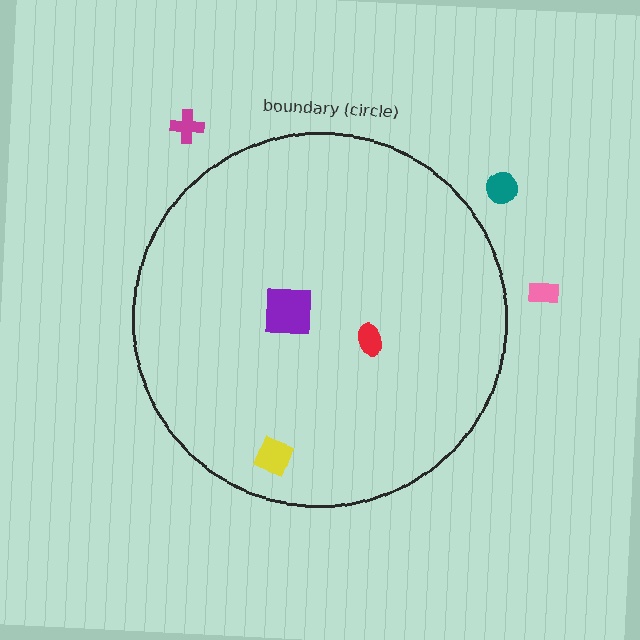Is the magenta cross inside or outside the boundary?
Outside.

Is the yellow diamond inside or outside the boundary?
Inside.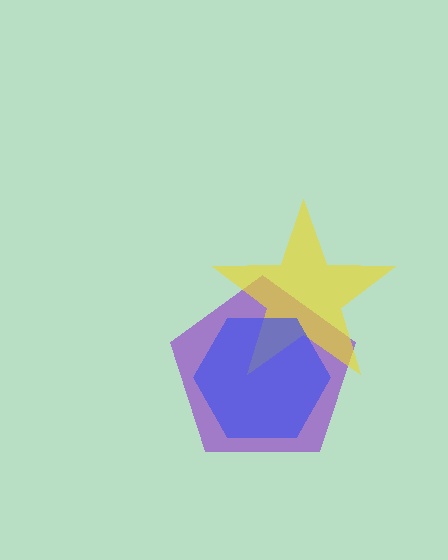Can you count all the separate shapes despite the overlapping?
Yes, there are 3 separate shapes.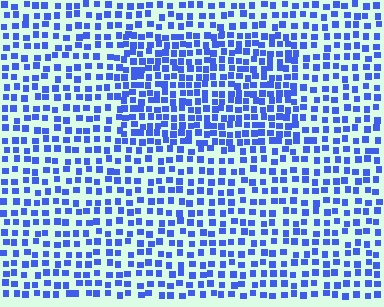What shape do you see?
I see a rectangle.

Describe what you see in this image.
The image contains small blue elements arranged at two different densities. A rectangle-shaped region is visible where the elements are more densely packed than the surrounding area.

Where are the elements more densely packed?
The elements are more densely packed inside the rectangle boundary.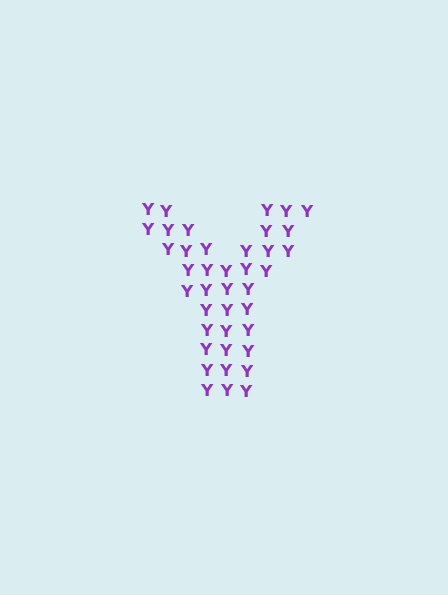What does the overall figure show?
The overall figure shows the letter Y.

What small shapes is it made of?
It is made of small letter Y's.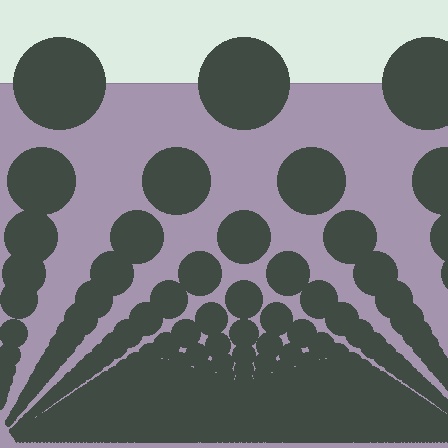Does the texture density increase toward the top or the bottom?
Density increases toward the bottom.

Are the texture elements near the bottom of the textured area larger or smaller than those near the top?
Smaller. The gradient is inverted — elements near the bottom are smaller and denser.